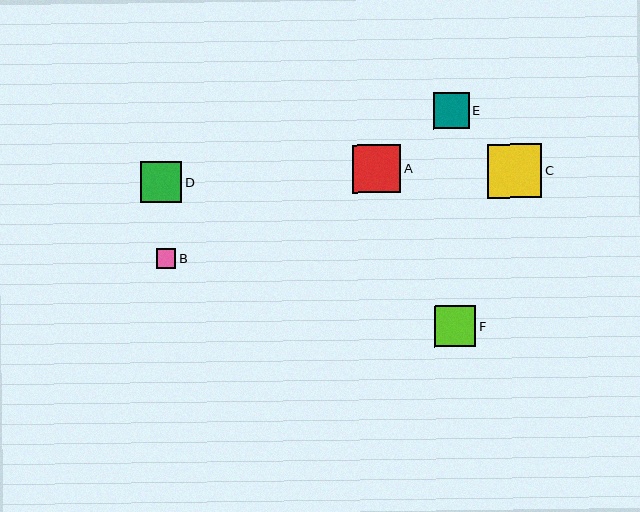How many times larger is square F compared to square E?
Square F is approximately 1.1 times the size of square E.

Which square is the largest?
Square C is the largest with a size of approximately 54 pixels.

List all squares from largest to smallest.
From largest to smallest: C, A, F, D, E, B.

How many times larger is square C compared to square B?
Square C is approximately 2.8 times the size of square B.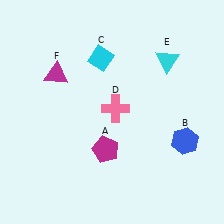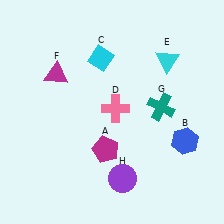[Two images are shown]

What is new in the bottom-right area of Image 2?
A purple circle (H) was added in the bottom-right area of Image 2.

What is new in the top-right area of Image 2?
A teal cross (G) was added in the top-right area of Image 2.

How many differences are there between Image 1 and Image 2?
There are 2 differences between the two images.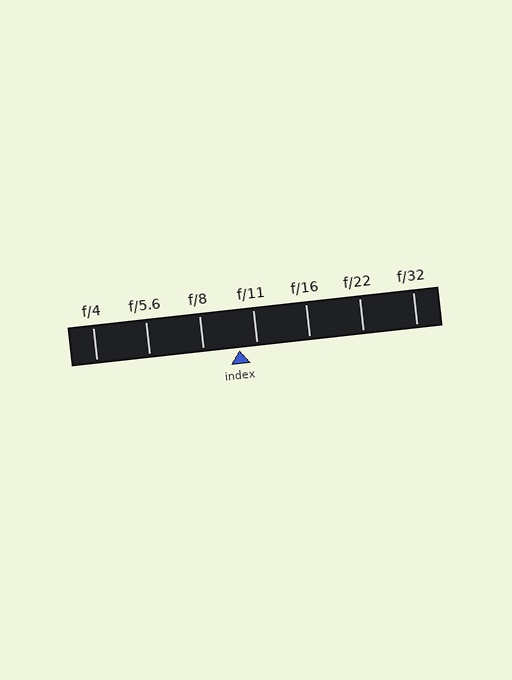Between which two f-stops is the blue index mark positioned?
The index mark is between f/8 and f/11.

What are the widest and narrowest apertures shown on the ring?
The widest aperture shown is f/4 and the narrowest is f/32.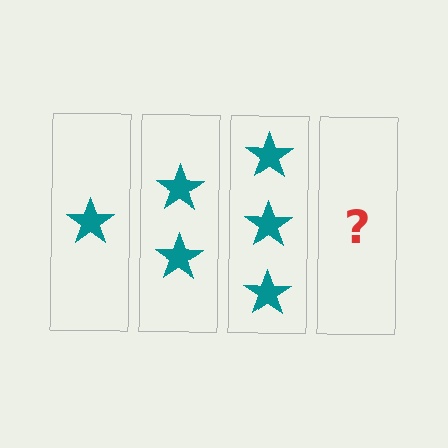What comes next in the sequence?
The next element should be 4 stars.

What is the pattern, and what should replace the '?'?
The pattern is that each step adds one more star. The '?' should be 4 stars.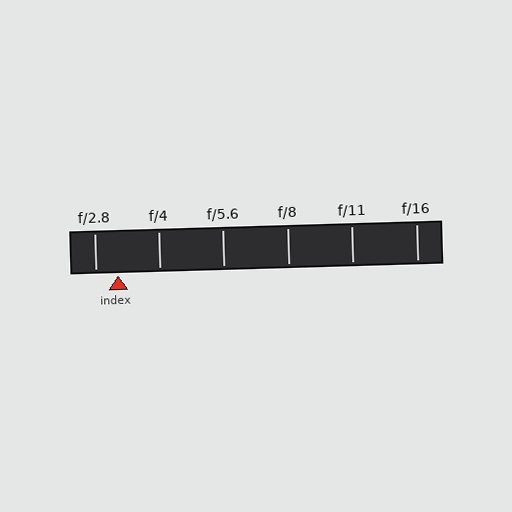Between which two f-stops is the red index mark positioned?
The index mark is between f/2.8 and f/4.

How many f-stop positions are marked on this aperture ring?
There are 6 f-stop positions marked.